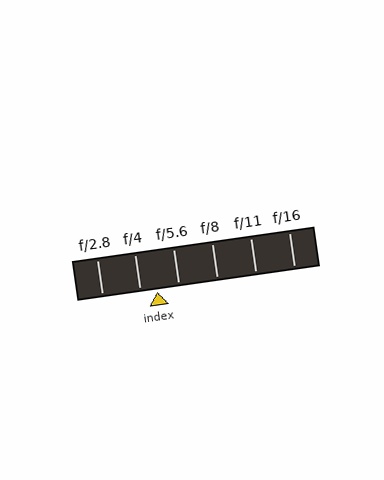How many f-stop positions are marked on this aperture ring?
There are 6 f-stop positions marked.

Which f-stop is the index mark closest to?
The index mark is closest to f/4.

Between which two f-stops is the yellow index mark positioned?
The index mark is between f/4 and f/5.6.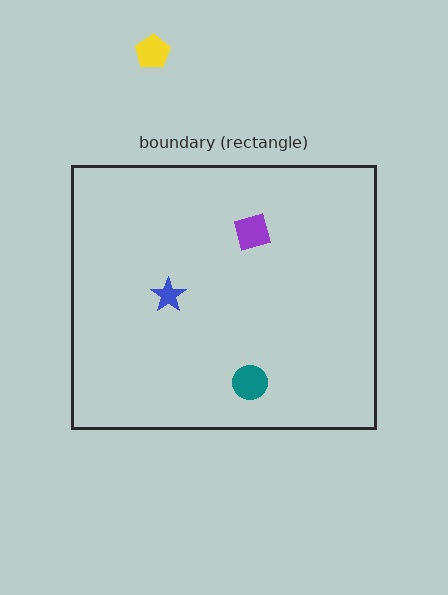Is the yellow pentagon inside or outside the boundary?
Outside.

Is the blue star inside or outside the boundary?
Inside.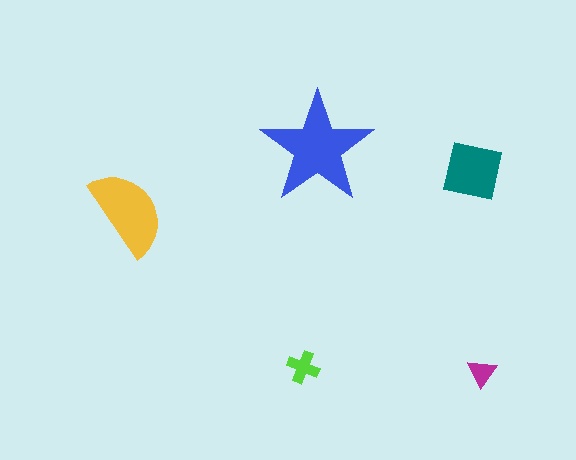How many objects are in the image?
There are 5 objects in the image.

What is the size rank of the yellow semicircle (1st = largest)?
2nd.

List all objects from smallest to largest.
The magenta triangle, the lime cross, the teal square, the yellow semicircle, the blue star.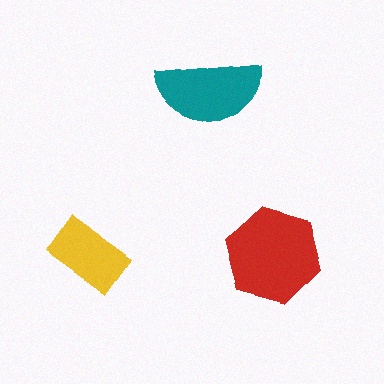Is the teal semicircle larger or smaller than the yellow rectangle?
Larger.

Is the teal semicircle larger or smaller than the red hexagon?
Smaller.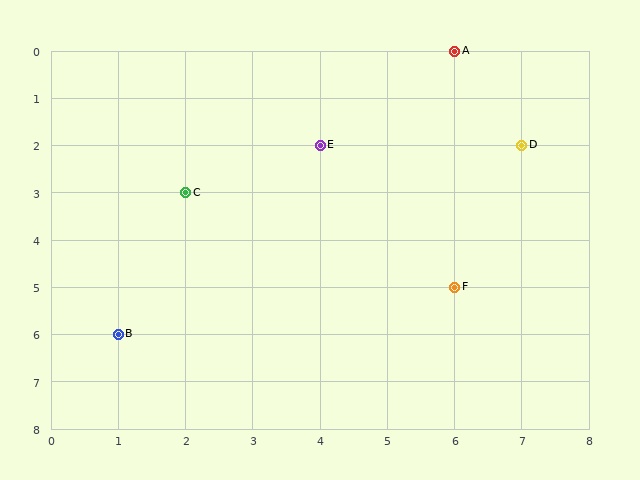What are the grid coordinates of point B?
Point B is at grid coordinates (1, 6).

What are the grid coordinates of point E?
Point E is at grid coordinates (4, 2).